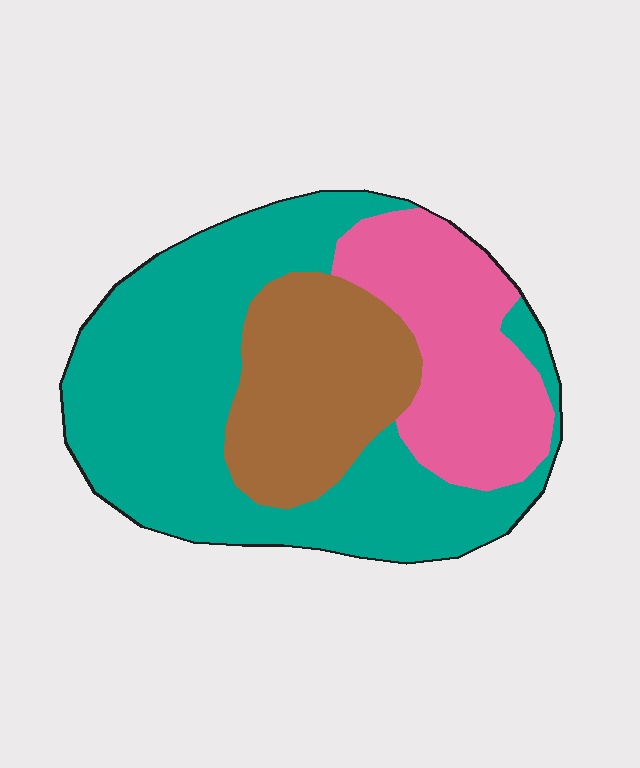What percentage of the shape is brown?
Brown covers about 25% of the shape.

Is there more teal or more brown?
Teal.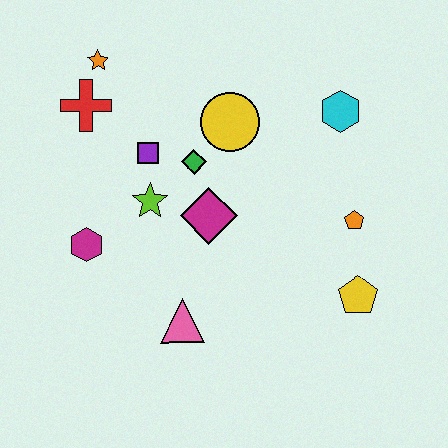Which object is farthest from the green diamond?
The yellow pentagon is farthest from the green diamond.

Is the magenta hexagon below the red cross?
Yes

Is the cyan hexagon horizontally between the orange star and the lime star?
No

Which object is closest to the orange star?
The red cross is closest to the orange star.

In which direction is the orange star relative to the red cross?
The orange star is above the red cross.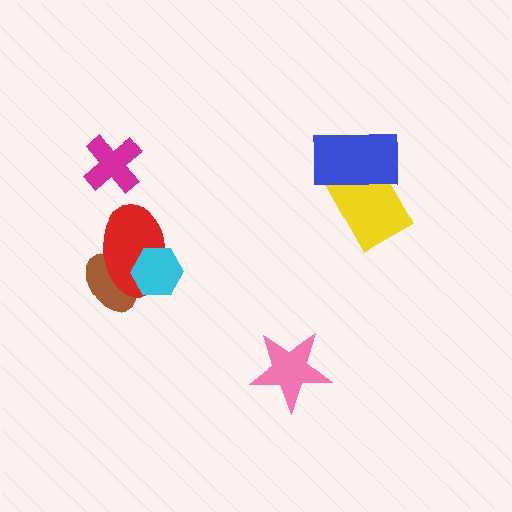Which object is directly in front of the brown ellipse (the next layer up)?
The red ellipse is directly in front of the brown ellipse.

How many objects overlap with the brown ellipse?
2 objects overlap with the brown ellipse.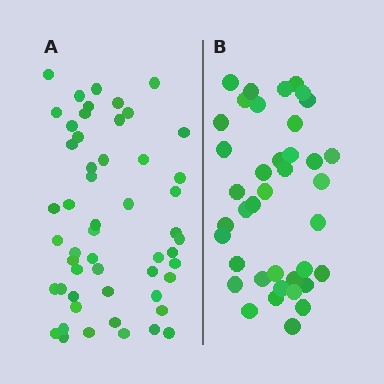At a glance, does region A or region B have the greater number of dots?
Region A (the left region) has more dots.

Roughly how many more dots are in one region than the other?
Region A has approximately 15 more dots than region B.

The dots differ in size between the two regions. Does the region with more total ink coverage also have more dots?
No. Region B has more total ink coverage because its dots are larger, but region A actually contains more individual dots. Total area can be misleading — the number of items is what matters here.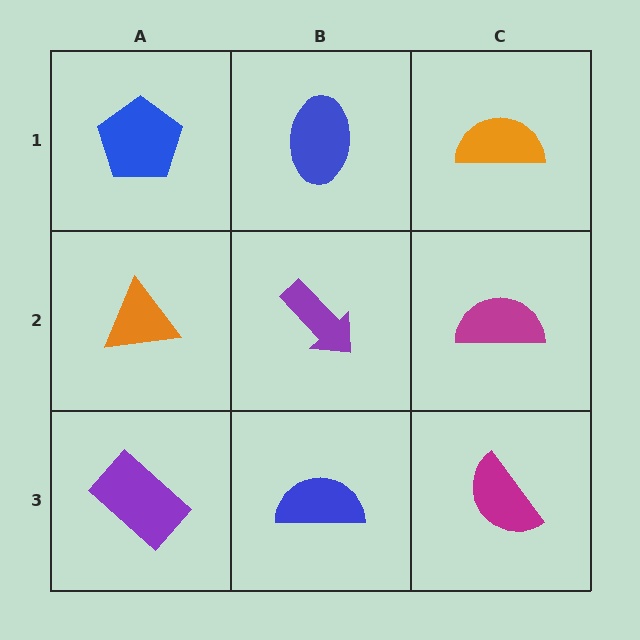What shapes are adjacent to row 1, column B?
A purple arrow (row 2, column B), a blue pentagon (row 1, column A), an orange semicircle (row 1, column C).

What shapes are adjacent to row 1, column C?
A magenta semicircle (row 2, column C), a blue ellipse (row 1, column B).